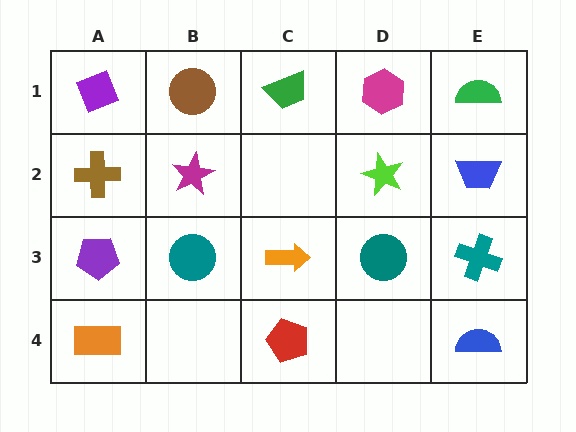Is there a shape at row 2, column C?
No, that cell is empty.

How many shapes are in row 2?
4 shapes.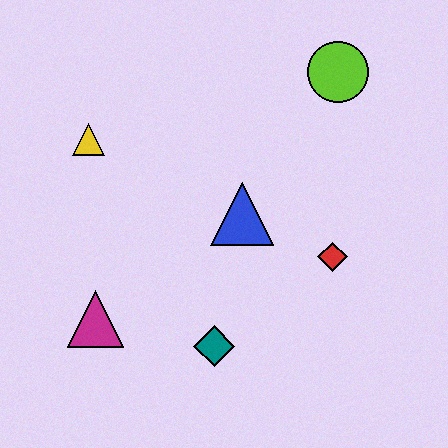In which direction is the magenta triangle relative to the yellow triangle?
The magenta triangle is below the yellow triangle.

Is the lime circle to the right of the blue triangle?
Yes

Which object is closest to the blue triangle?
The red diamond is closest to the blue triangle.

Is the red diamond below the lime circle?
Yes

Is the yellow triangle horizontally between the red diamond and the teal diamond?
No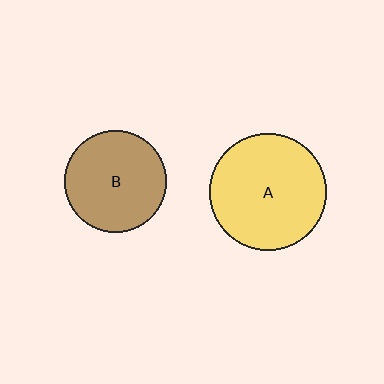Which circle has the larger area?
Circle A (yellow).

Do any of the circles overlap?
No, none of the circles overlap.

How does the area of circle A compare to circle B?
Approximately 1.3 times.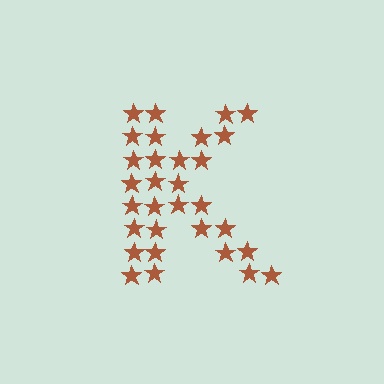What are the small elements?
The small elements are stars.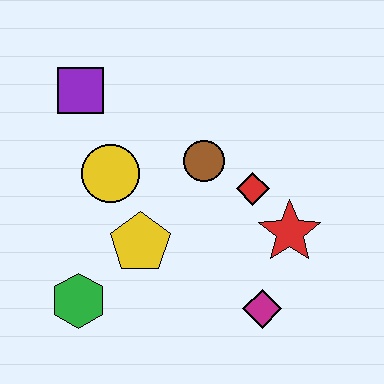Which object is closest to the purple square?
The yellow circle is closest to the purple square.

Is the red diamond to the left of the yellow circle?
No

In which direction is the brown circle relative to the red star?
The brown circle is to the left of the red star.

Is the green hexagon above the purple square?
No